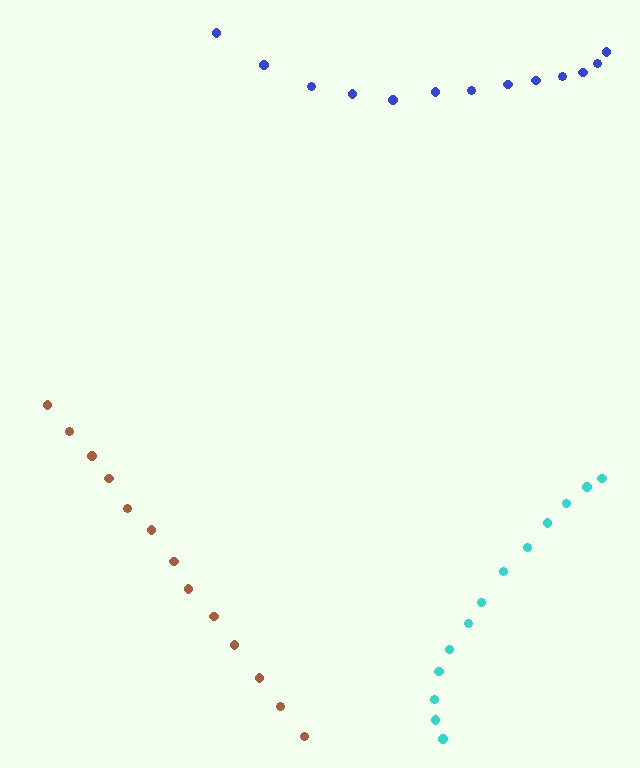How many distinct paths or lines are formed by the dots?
There are 3 distinct paths.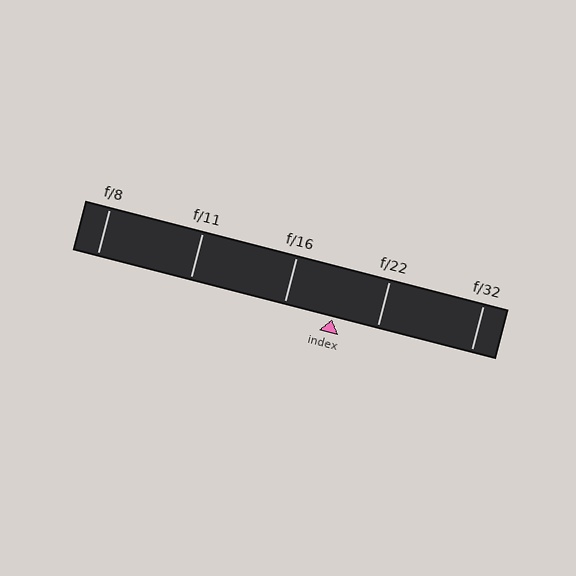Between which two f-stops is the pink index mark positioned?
The index mark is between f/16 and f/22.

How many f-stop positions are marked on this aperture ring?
There are 5 f-stop positions marked.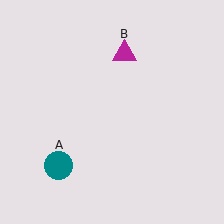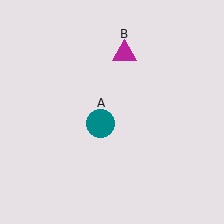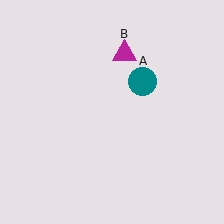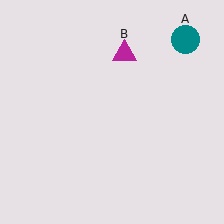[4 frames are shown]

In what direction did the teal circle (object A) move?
The teal circle (object A) moved up and to the right.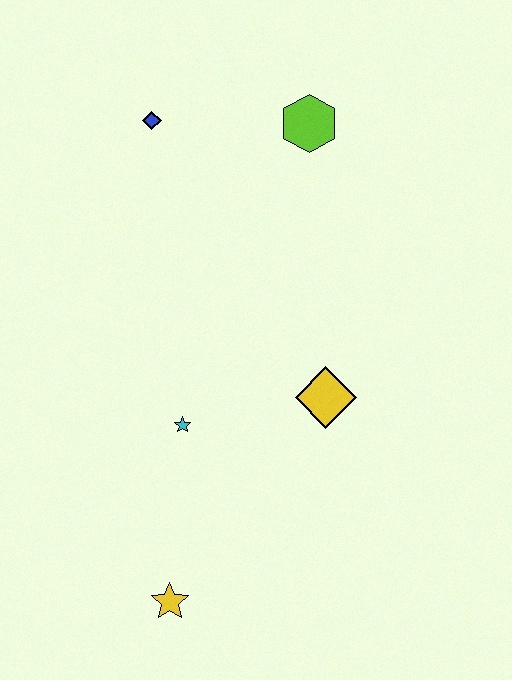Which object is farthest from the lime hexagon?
The yellow star is farthest from the lime hexagon.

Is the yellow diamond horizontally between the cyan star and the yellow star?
No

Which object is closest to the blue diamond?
The lime hexagon is closest to the blue diamond.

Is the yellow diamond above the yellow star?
Yes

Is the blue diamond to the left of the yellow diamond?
Yes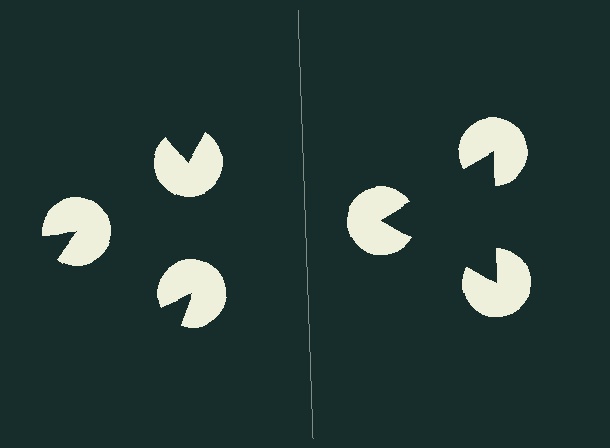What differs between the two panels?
The pac-man discs are positioned identically on both sides; only the wedge orientations differ. On the right they align to a triangle; on the left they are misaligned.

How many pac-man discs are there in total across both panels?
6 — 3 on each side.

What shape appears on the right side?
An illusory triangle.